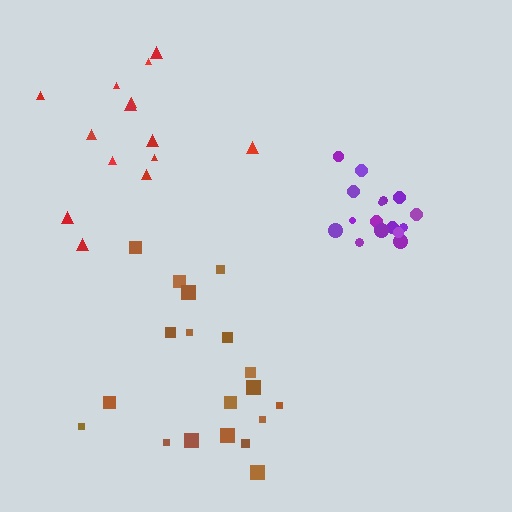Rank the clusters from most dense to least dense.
purple, brown, red.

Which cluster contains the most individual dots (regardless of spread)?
Brown (19).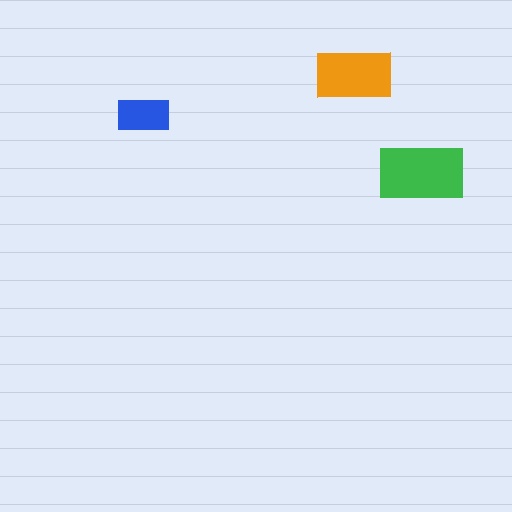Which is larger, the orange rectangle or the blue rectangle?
The orange one.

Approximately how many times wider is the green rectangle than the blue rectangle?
About 1.5 times wider.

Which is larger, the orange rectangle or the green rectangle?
The green one.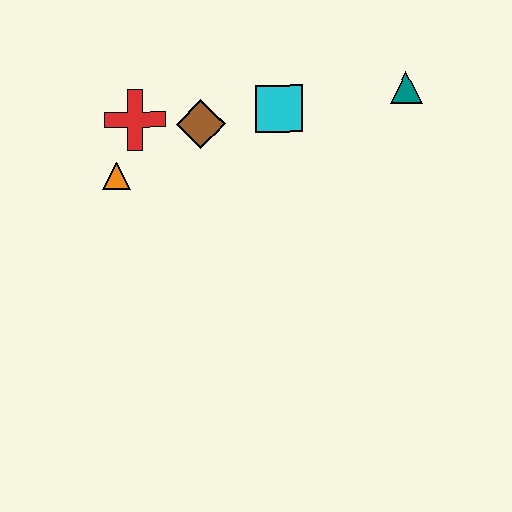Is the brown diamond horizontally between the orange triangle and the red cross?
No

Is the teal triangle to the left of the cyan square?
No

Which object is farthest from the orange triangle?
The teal triangle is farthest from the orange triangle.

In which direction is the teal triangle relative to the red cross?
The teal triangle is to the right of the red cross.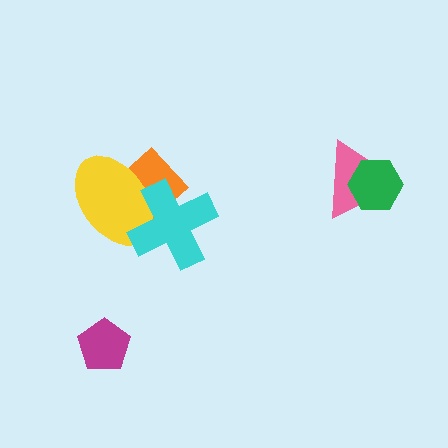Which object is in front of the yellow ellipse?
The cyan cross is in front of the yellow ellipse.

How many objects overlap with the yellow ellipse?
2 objects overlap with the yellow ellipse.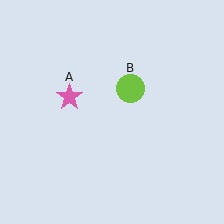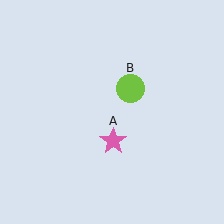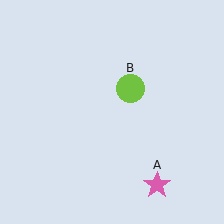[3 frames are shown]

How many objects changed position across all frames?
1 object changed position: pink star (object A).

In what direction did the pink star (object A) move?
The pink star (object A) moved down and to the right.